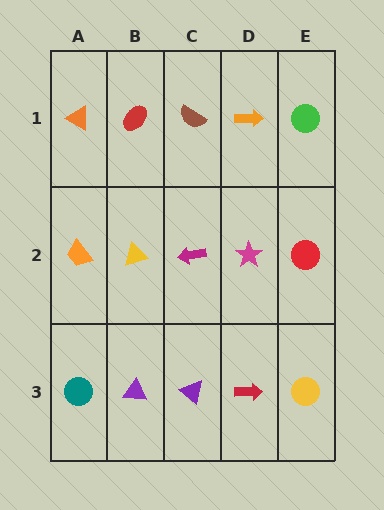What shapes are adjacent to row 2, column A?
An orange triangle (row 1, column A), a teal circle (row 3, column A), a yellow triangle (row 2, column B).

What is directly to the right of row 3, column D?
A yellow circle.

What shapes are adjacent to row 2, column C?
A brown semicircle (row 1, column C), a purple triangle (row 3, column C), a yellow triangle (row 2, column B), a magenta star (row 2, column D).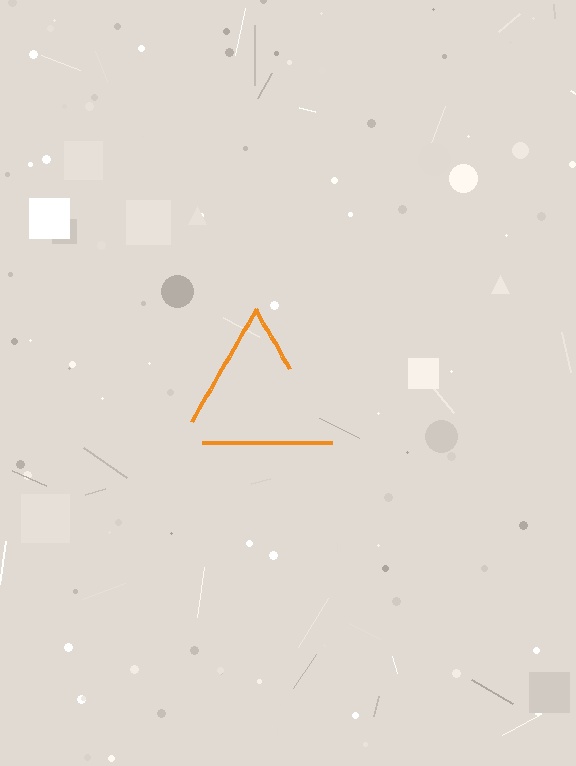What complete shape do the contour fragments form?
The contour fragments form a triangle.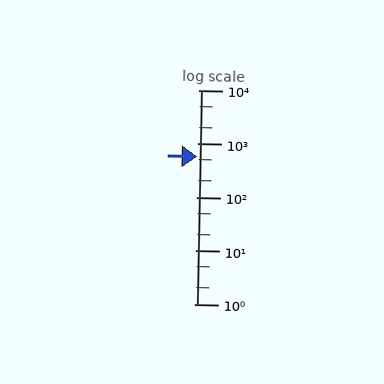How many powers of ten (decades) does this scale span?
The scale spans 4 decades, from 1 to 10000.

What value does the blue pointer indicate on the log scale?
The pointer indicates approximately 580.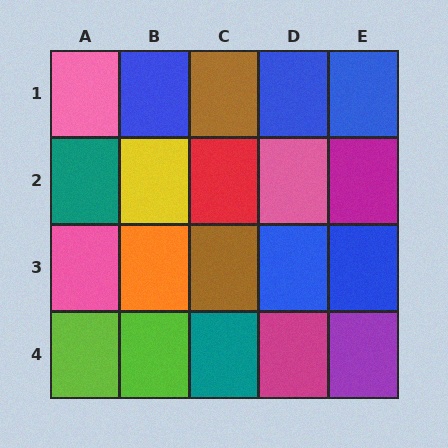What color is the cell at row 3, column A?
Pink.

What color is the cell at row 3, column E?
Blue.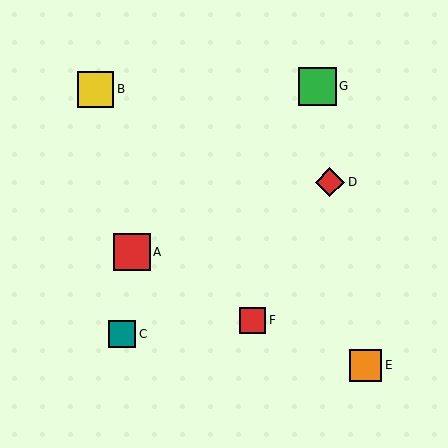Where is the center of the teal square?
The center of the teal square is at (122, 334).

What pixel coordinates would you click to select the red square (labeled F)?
Click at (253, 320) to select the red square F.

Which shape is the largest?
The green square (labeled G) is the largest.